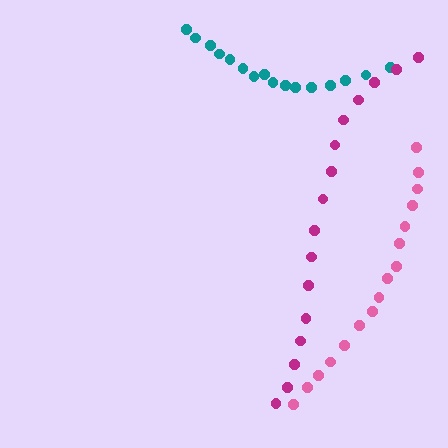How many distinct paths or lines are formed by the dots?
There are 3 distinct paths.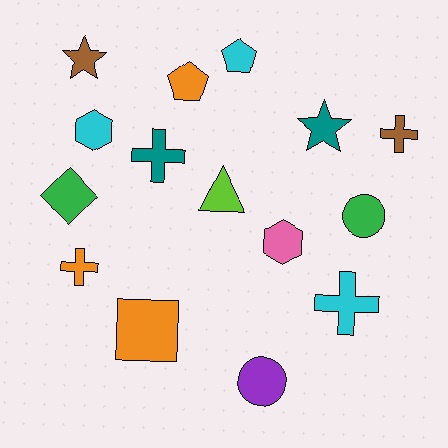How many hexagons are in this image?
There are 2 hexagons.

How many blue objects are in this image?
There are no blue objects.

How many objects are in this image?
There are 15 objects.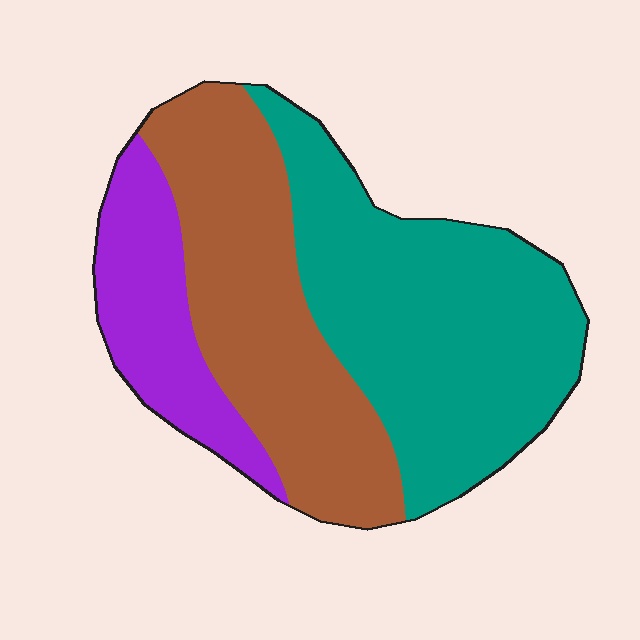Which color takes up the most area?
Teal, at roughly 45%.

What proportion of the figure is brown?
Brown covers 37% of the figure.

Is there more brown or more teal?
Teal.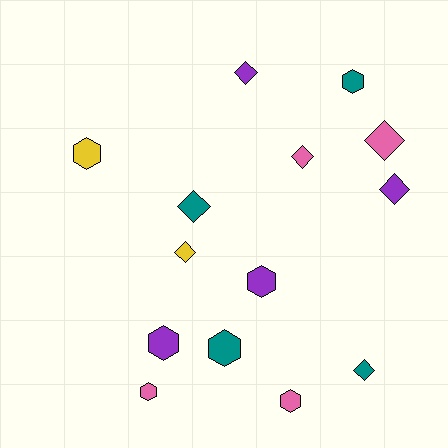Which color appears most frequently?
Pink, with 4 objects.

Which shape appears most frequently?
Hexagon, with 7 objects.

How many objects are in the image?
There are 14 objects.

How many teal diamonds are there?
There are 2 teal diamonds.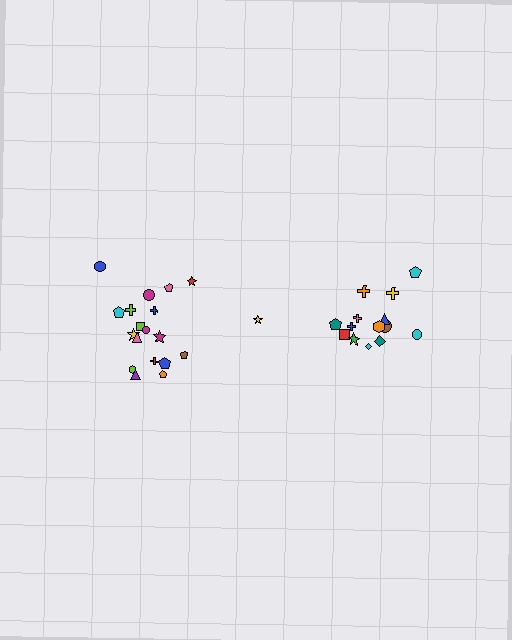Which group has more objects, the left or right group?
The left group.